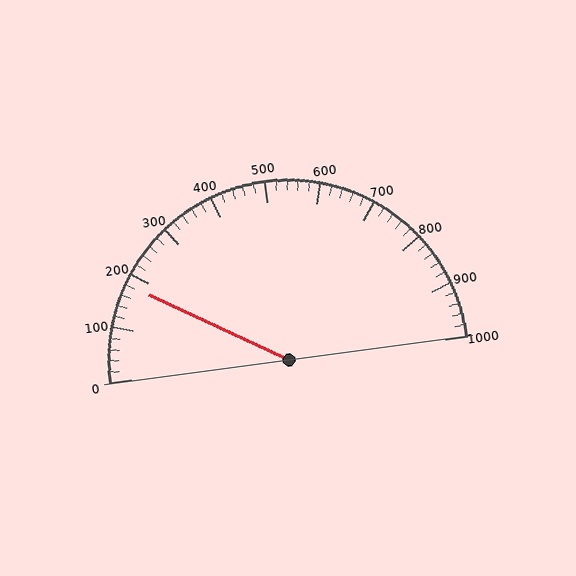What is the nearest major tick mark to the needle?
The nearest major tick mark is 200.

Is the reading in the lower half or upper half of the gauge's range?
The reading is in the lower half of the range (0 to 1000).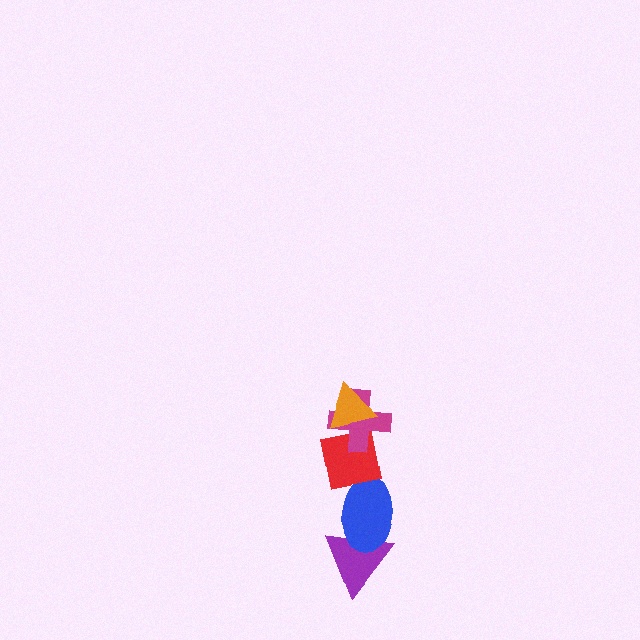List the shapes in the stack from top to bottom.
From top to bottom: the orange triangle, the magenta cross, the red square, the blue ellipse, the purple triangle.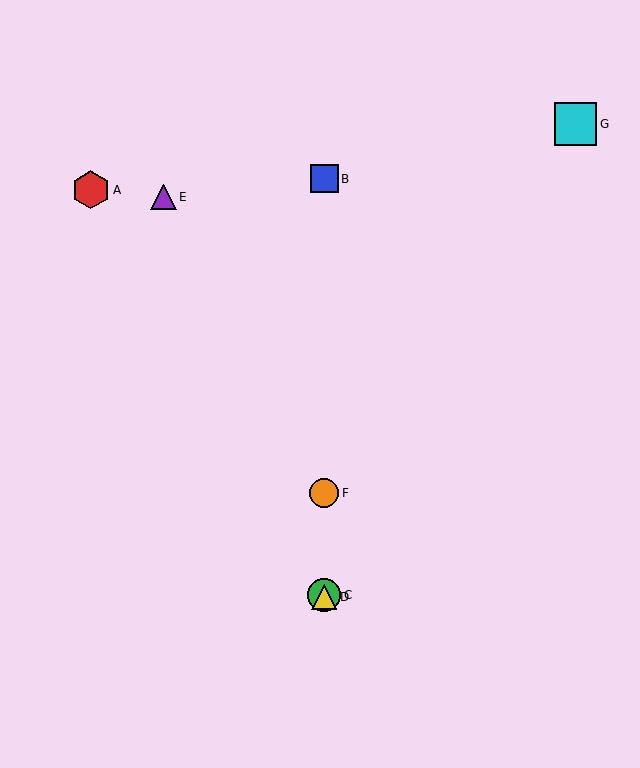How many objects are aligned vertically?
4 objects (B, C, D, F) are aligned vertically.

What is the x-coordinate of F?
Object F is at x≈324.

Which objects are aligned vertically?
Objects B, C, D, F are aligned vertically.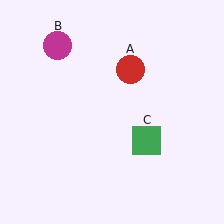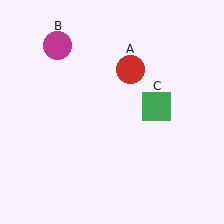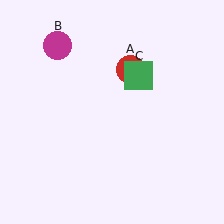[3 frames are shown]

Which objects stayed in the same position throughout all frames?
Red circle (object A) and magenta circle (object B) remained stationary.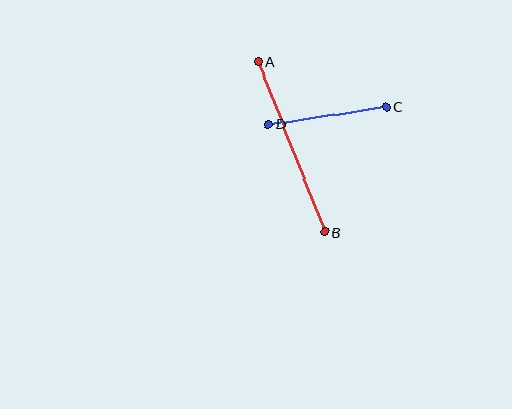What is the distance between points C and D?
The distance is approximately 120 pixels.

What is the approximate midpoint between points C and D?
The midpoint is at approximately (327, 116) pixels.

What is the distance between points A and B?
The distance is approximately 183 pixels.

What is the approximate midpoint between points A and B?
The midpoint is at approximately (291, 147) pixels.